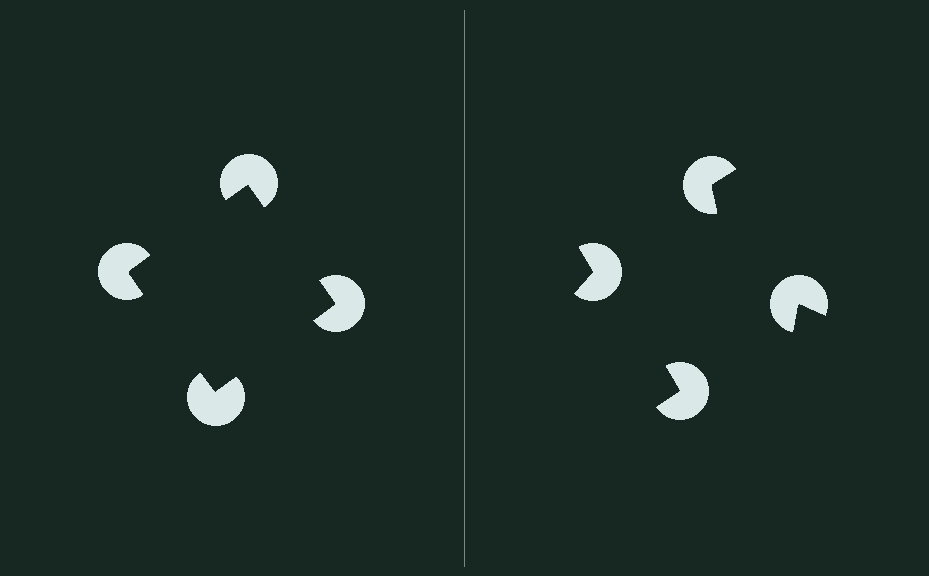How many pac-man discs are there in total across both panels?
8 — 4 on each side.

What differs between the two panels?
The pac-man discs are positioned identically on both sides; only the wedge orientations differ. On the left they align to a square; on the right they are misaligned.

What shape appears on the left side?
An illusory square.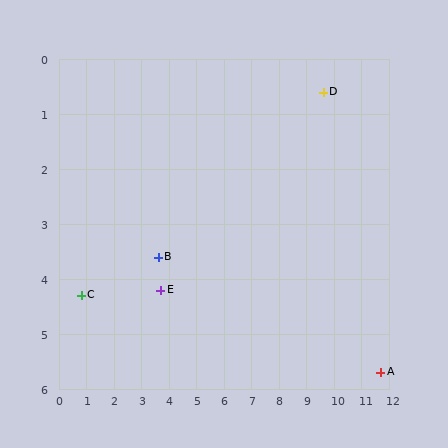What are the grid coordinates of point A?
Point A is at approximately (11.7, 5.7).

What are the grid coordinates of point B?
Point B is at approximately (3.6, 3.6).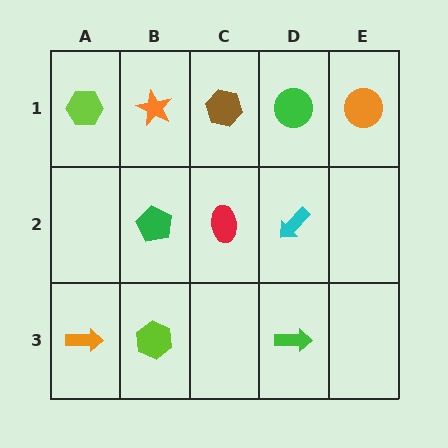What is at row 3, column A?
An orange arrow.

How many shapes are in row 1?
5 shapes.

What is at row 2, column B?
A green pentagon.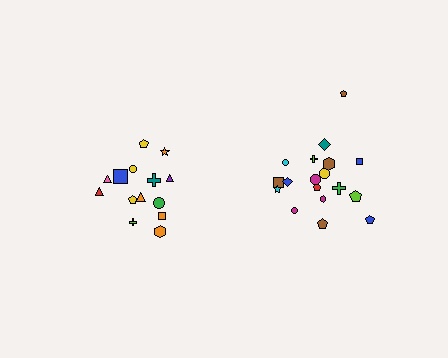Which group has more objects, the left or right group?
The right group.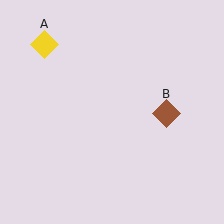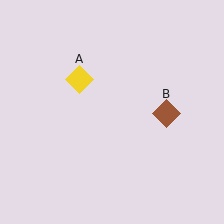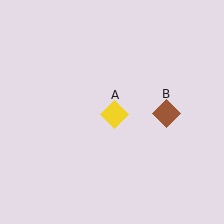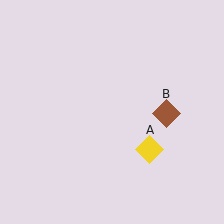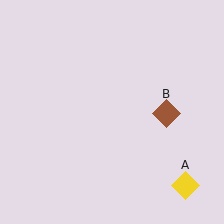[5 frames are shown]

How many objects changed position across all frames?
1 object changed position: yellow diamond (object A).